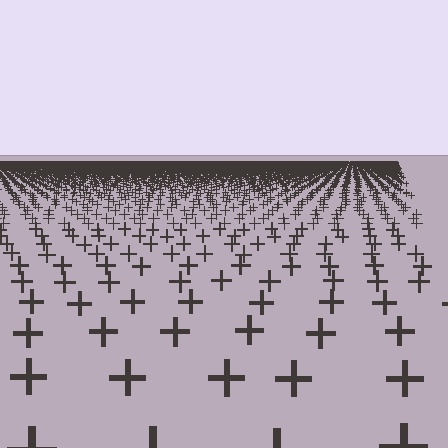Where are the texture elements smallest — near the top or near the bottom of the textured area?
Near the top.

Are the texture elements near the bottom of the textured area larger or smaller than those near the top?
Larger. Near the bottom, elements are closer to the viewer and appear at a bigger on-screen size.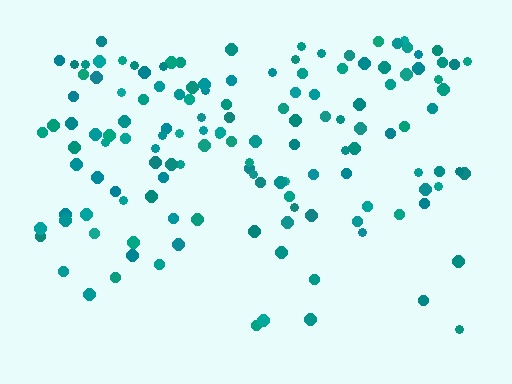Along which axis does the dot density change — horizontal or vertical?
Vertical.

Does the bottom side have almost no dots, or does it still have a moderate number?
Still a moderate number, just noticeably fewer than the top.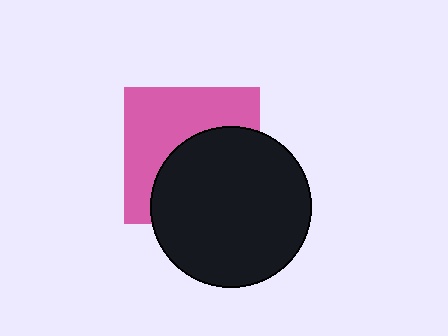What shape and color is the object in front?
The object in front is a black circle.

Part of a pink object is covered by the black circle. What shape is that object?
It is a square.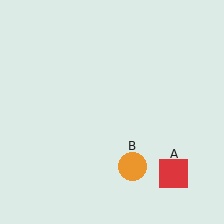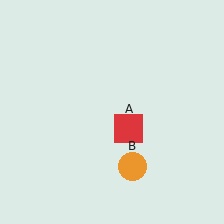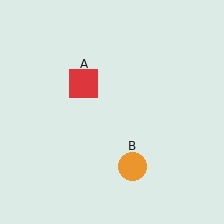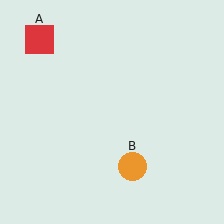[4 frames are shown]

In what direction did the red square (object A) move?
The red square (object A) moved up and to the left.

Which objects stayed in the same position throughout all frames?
Orange circle (object B) remained stationary.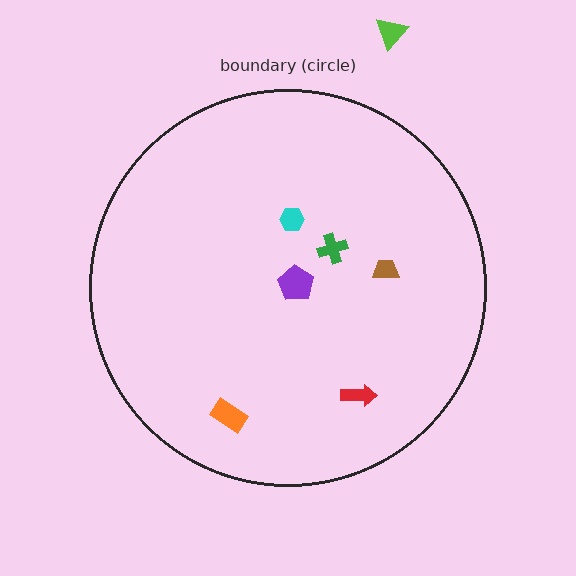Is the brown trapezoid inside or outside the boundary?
Inside.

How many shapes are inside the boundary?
6 inside, 1 outside.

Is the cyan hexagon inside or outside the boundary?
Inside.